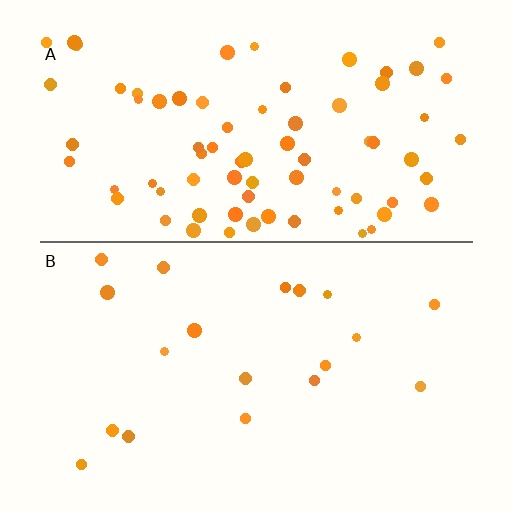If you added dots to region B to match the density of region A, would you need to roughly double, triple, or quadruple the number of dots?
Approximately quadruple.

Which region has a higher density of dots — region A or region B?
A (the top).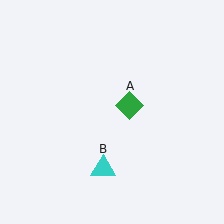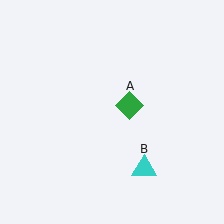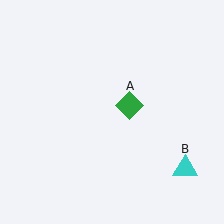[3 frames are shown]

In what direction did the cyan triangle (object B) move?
The cyan triangle (object B) moved right.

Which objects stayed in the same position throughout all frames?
Green diamond (object A) remained stationary.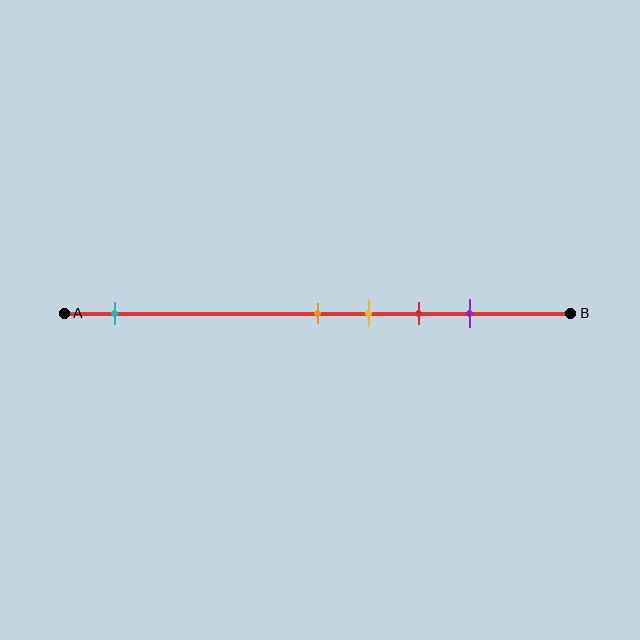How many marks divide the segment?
There are 5 marks dividing the segment.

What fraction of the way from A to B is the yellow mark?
The yellow mark is approximately 60% (0.6) of the way from A to B.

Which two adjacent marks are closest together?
The orange and yellow marks are the closest adjacent pair.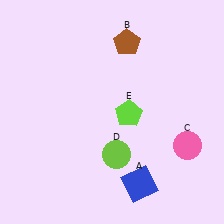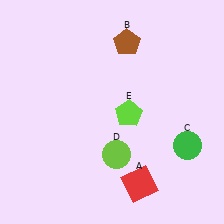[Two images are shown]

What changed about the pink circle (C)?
In Image 1, C is pink. In Image 2, it changed to green.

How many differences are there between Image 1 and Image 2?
There are 2 differences between the two images.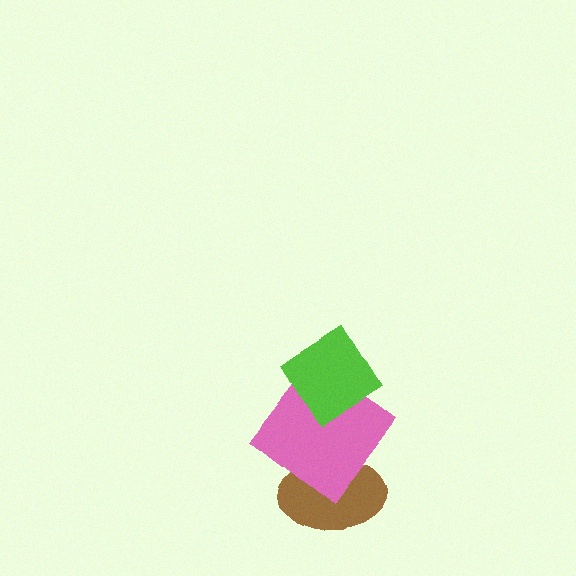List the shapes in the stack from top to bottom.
From top to bottom: the lime diamond, the pink diamond, the brown ellipse.